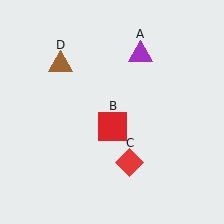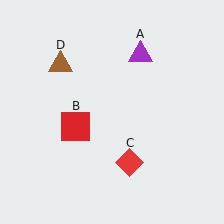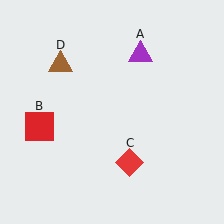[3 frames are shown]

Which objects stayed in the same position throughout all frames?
Purple triangle (object A) and red diamond (object C) and brown triangle (object D) remained stationary.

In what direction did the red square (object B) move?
The red square (object B) moved left.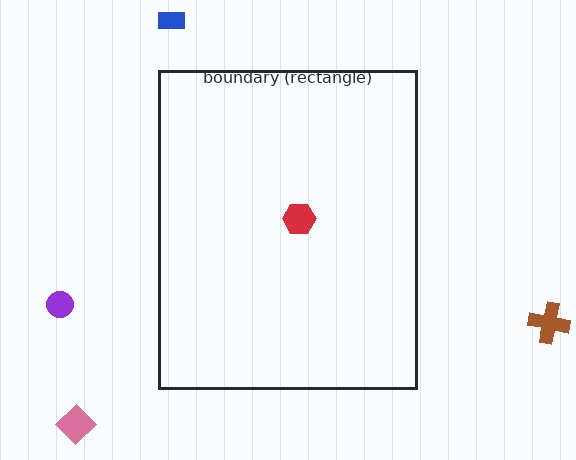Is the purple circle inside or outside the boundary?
Outside.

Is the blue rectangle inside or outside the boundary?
Outside.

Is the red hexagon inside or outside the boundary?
Inside.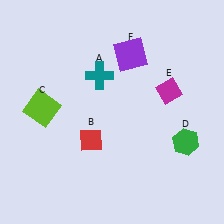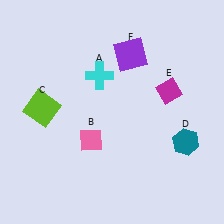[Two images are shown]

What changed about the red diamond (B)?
In Image 1, B is red. In Image 2, it changed to pink.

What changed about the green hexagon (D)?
In Image 1, D is green. In Image 2, it changed to teal.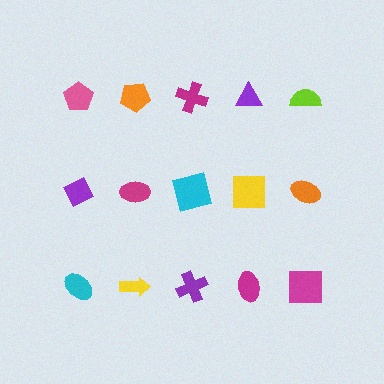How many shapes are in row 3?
5 shapes.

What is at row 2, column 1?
A purple diamond.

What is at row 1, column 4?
A purple triangle.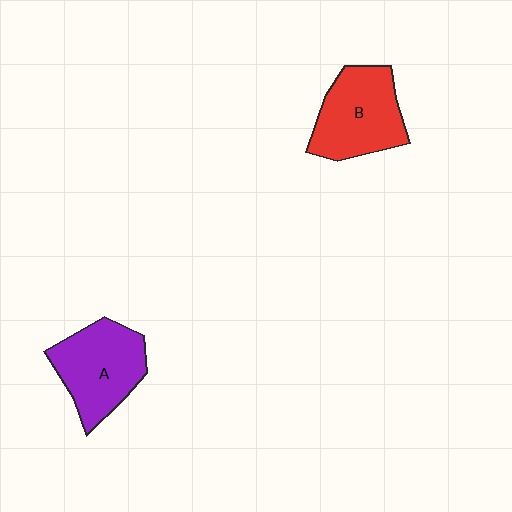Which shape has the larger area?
Shape A (purple).